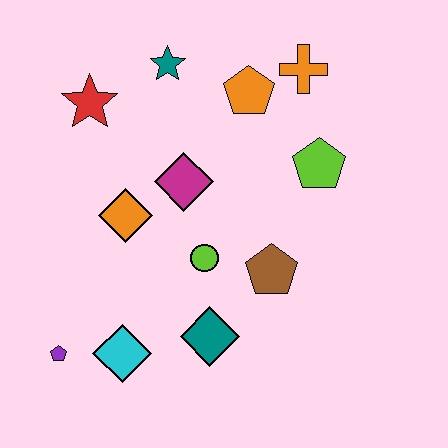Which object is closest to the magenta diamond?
The orange diamond is closest to the magenta diamond.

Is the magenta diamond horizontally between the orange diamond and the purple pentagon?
No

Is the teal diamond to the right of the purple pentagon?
Yes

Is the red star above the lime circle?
Yes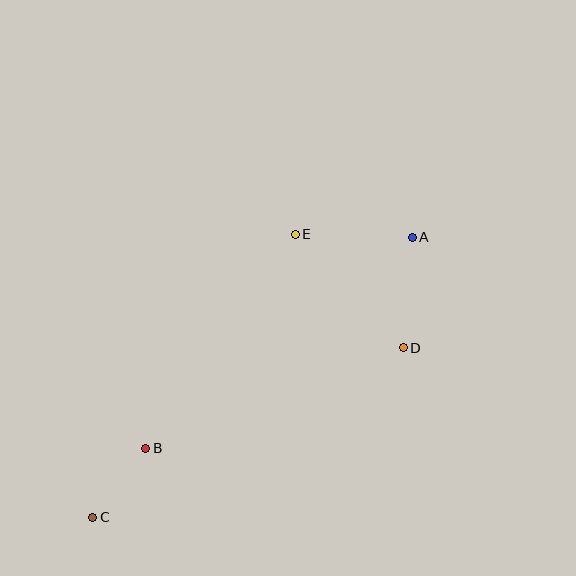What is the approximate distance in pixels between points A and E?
The distance between A and E is approximately 117 pixels.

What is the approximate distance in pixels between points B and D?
The distance between B and D is approximately 276 pixels.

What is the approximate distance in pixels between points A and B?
The distance between A and B is approximately 340 pixels.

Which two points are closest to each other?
Points B and C are closest to each other.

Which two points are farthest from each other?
Points A and C are farthest from each other.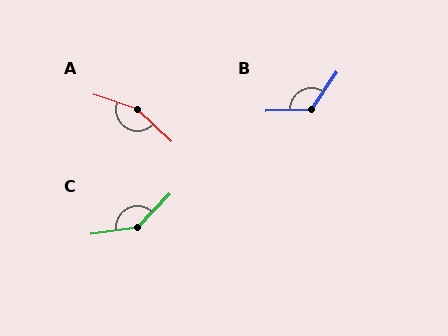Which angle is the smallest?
B, at approximately 125 degrees.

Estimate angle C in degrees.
Approximately 142 degrees.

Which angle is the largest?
A, at approximately 155 degrees.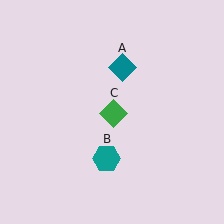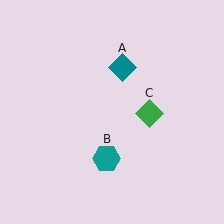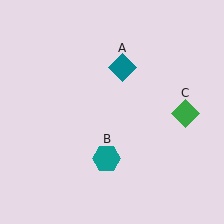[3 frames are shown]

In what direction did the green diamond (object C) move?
The green diamond (object C) moved right.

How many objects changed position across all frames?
1 object changed position: green diamond (object C).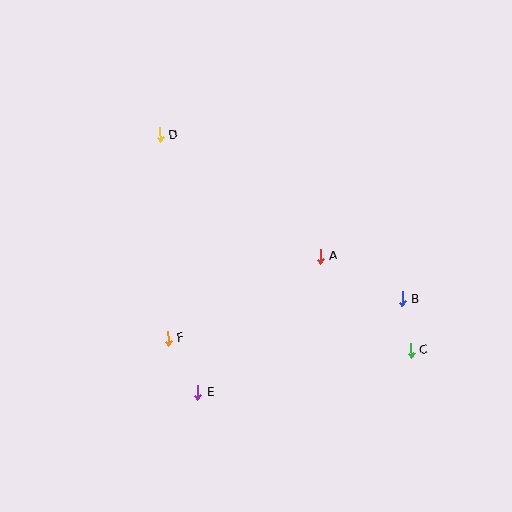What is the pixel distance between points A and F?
The distance between A and F is 173 pixels.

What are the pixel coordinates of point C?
Point C is at (411, 350).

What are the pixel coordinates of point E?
Point E is at (198, 392).